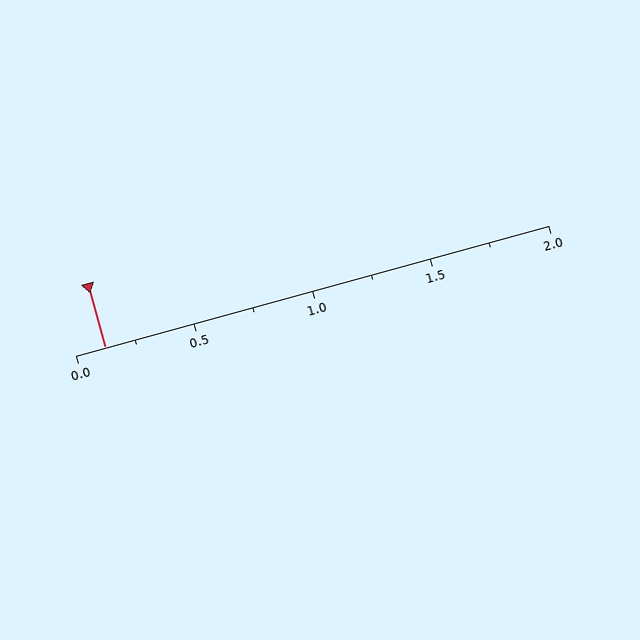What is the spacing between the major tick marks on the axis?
The major ticks are spaced 0.5 apart.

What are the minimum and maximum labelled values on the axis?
The axis runs from 0.0 to 2.0.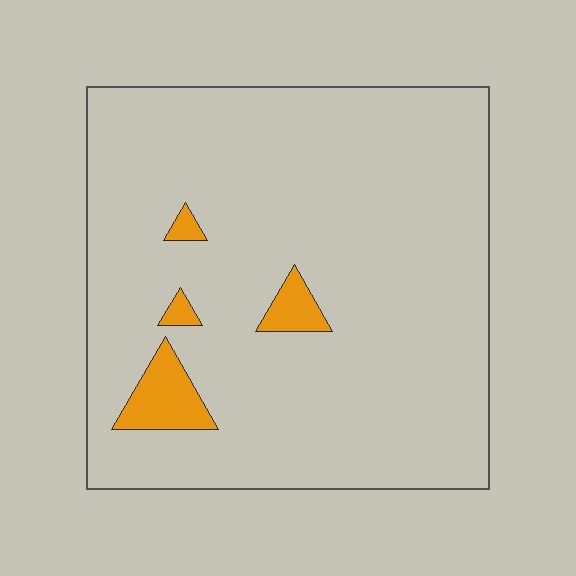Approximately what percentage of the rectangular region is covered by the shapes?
Approximately 5%.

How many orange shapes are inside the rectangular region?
4.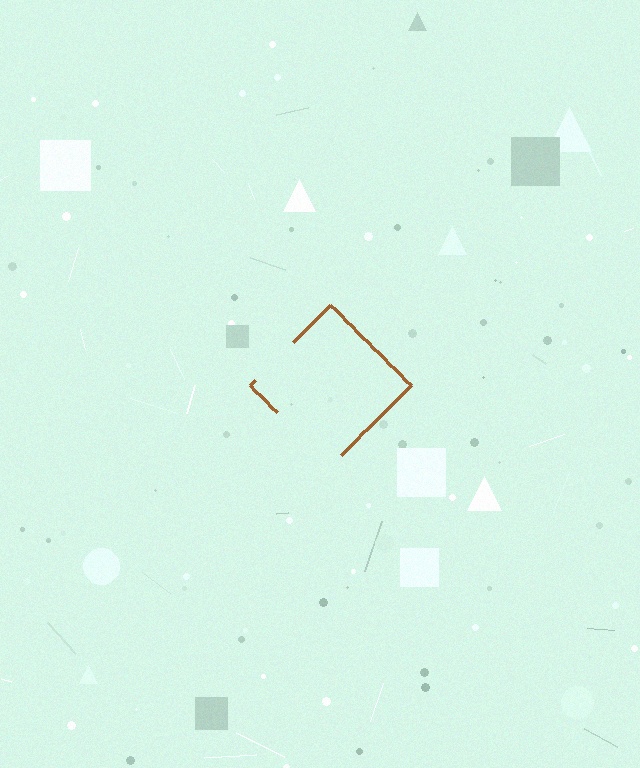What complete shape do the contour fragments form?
The contour fragments form a diamond.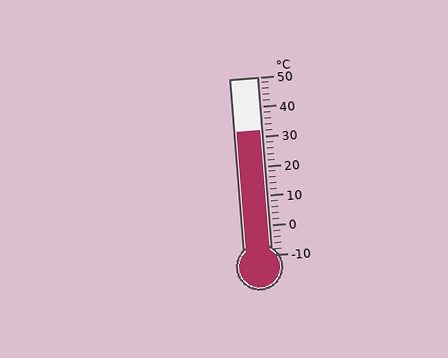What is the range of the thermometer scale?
The thermometer scale ranges from -10°C to 50°C.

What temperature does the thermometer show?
The thermometer shows approximately 32°C.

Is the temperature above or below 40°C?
The temperature is below 40°C.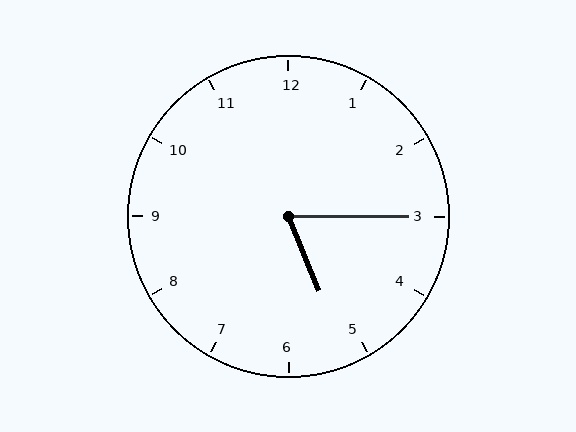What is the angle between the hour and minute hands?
Approximately 68 degrees.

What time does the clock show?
5:15.